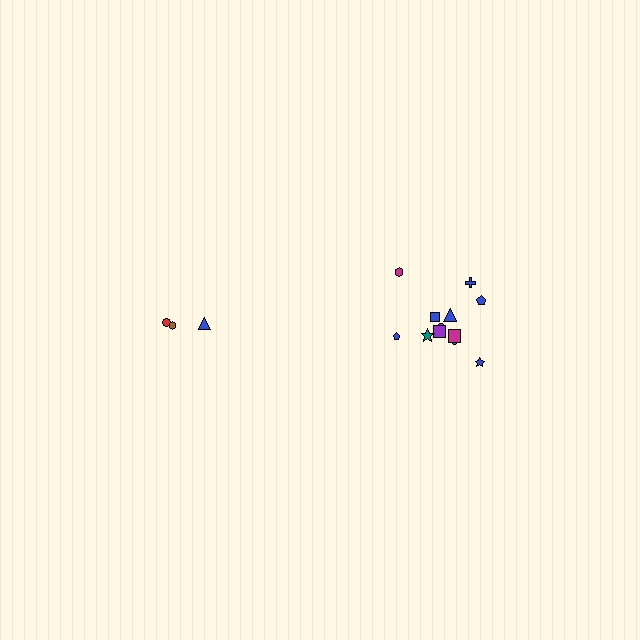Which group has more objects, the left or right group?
The right group.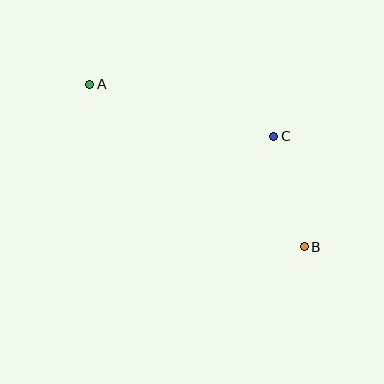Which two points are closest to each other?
Points B and C are closest to each other.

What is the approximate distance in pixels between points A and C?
The distance between A and C is approximately 191 pixels.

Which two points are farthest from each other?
Points A and B are farthest from each other.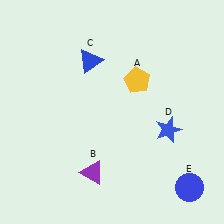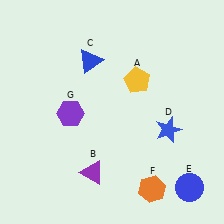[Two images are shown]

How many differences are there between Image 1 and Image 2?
There are 2 differences between the two images.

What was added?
An orange hexagon (F), a purple hexagon (G) were added in Image 2.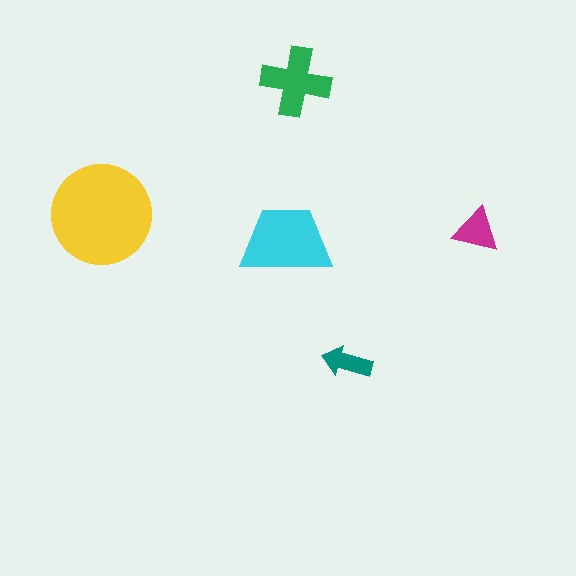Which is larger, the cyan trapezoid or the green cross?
The cyan trapezoid.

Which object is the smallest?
The teal arrow.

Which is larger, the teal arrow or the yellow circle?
The yellow circle.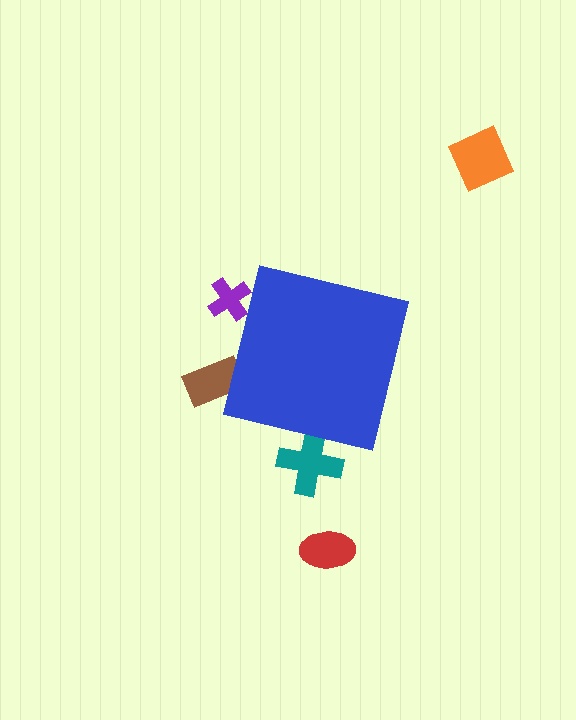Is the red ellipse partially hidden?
No, the red ellipse is fully visible.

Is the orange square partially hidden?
No, the orange square is fully visible.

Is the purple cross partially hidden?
Yes, the purple cross is partially hidden behind the blue square.